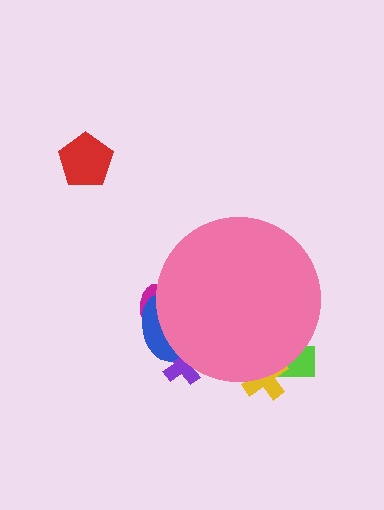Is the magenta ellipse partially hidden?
Yes, the magenta ellipse is partially hidden behind the pink circle.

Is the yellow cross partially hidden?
Yes, the yellow cross is partially hidden behind the pink circle.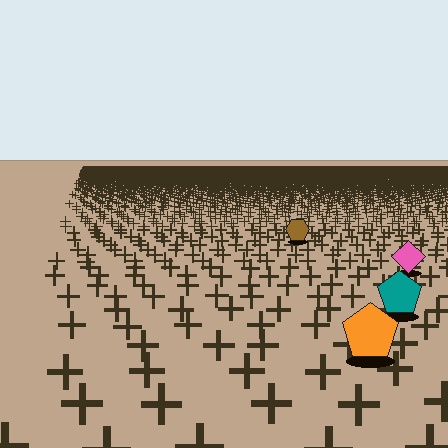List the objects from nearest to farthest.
From nearest to farthest: the orange pentagon, the teal pentagon, the pink diamond, the brown hexagon.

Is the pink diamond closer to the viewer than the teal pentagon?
No. The teal pentagon is closer — you can tell from the texture gradient: the ground texture is coarser near it.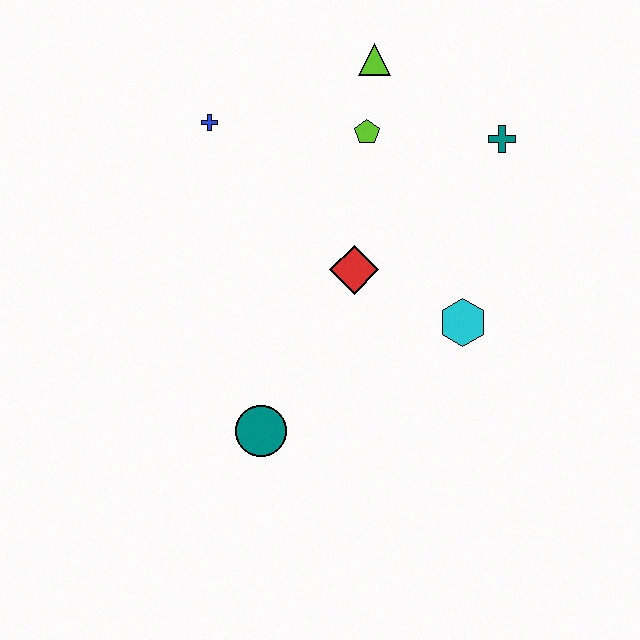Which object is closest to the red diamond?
The cyan hexagon is closest to the red diamond.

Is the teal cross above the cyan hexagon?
Yes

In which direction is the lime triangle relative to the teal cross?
The lime triangle is to the left of the teal cross.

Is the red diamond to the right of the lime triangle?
No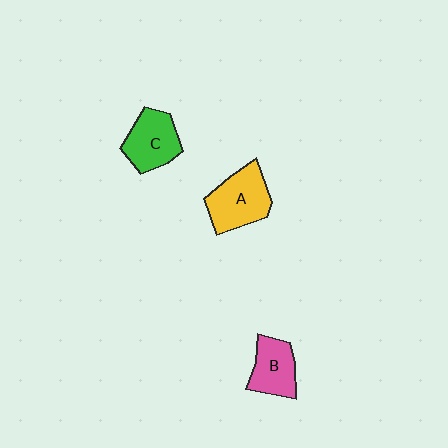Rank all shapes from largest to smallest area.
From largest to smallest: A (yellow), C (green), B (pink).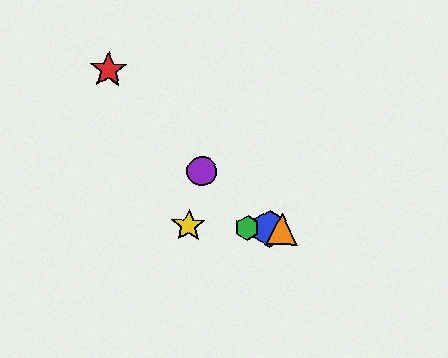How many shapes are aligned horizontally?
4 shapes (the blue hexagon, the green hexagon, the yellow star, the orange triangle) are aligned horizontally.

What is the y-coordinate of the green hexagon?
The green hexagon is at y≈228.